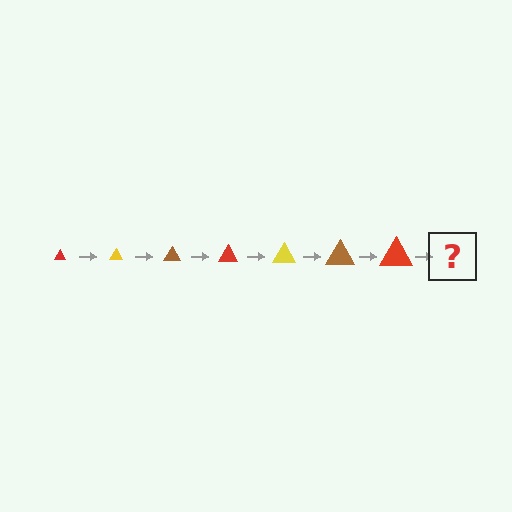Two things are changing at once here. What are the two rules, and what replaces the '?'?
The two rules are that the triangle grows larger each step and the color cycles through red, yellow, and brown. The '?' should be a yellow triangle, larger than the previous one.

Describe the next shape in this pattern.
It should be a yellow triangle, larger than the previous one.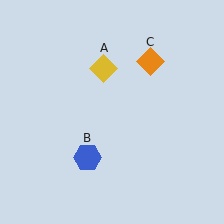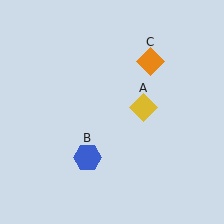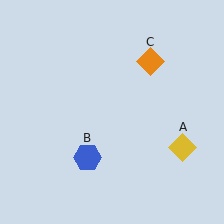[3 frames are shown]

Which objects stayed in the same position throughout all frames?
Blue hexagon (object B) and orange diamond (object C) remained stationary.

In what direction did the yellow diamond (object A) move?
The yellow diamond (object A) moved down and to the right.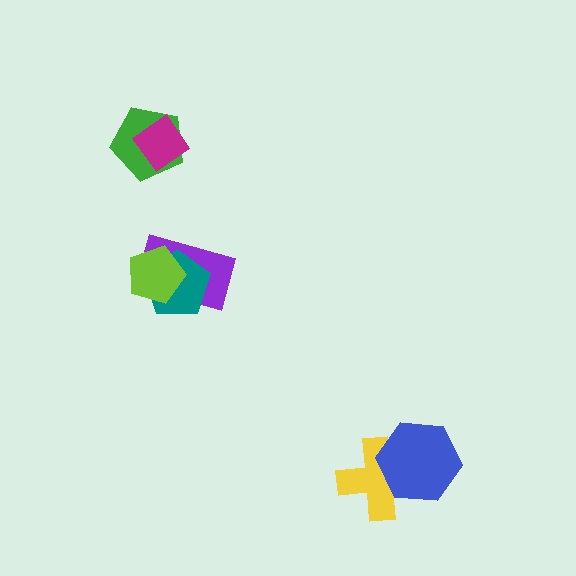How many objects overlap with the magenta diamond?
1 object overlaps with the magenta diamond.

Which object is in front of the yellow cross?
The blue hexagon is in front of the yellow cross.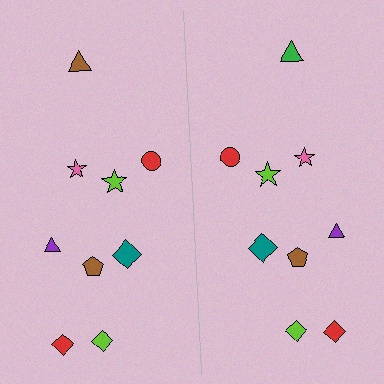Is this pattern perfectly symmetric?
No, the pattern is not perfectly symmetric. The green triangle on the right side breaks the symmetry — its mirror counterpart is brown.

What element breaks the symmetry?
The green triangle on the right side breaks the symmetry — its mirror counterpart is brown.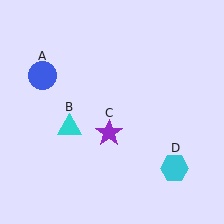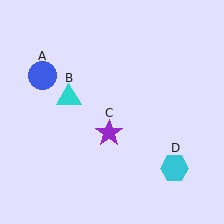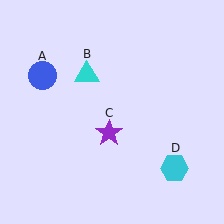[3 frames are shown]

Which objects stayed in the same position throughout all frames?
Blue circle (object A) and purple star (object C) and cyan hexagon (object D) remained stationary.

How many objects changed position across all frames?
1 object changed position: cyan triangle (object B).